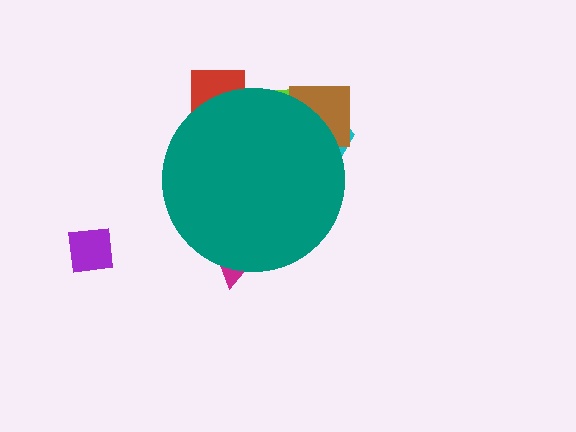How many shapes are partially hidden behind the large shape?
5 shapes are partially hidden.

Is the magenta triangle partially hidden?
Yes, the magenta triangle is partially hidden behind the teal circle.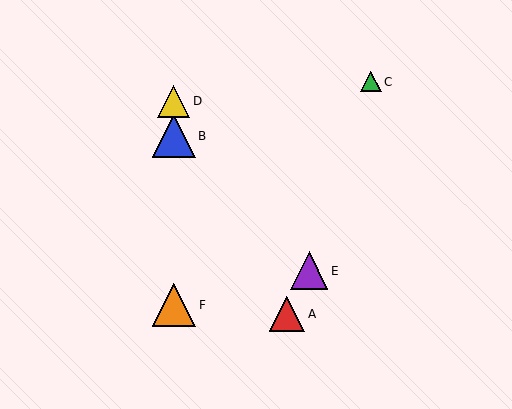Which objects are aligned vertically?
Objects B, D, F are aligned vertically.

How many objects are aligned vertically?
3 objects (B, D, F) are aligned vertically.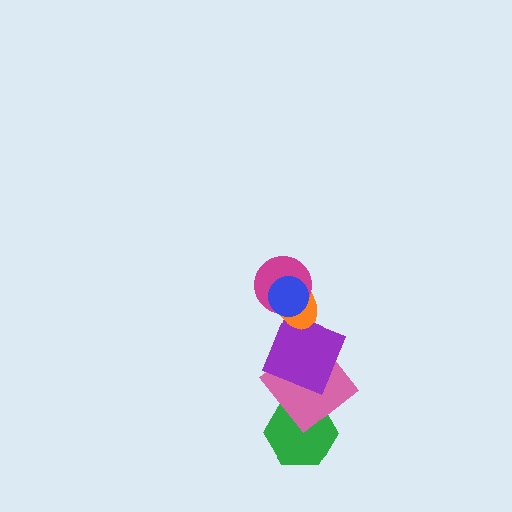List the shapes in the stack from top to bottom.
From top to bottom: the blue circle, the magenta circle, the orange ellipse, the purple square, the pink diamond, the green hexagon.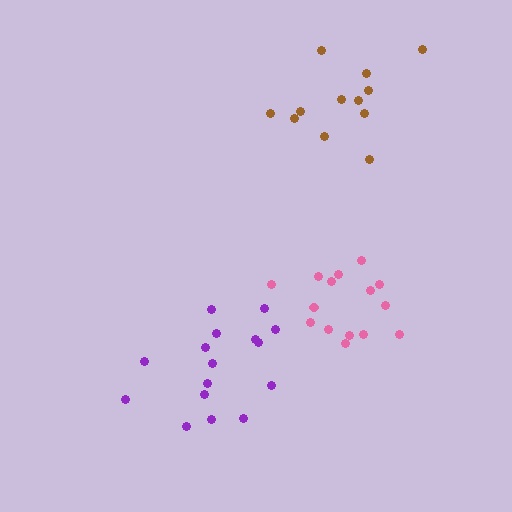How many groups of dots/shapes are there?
There are 3 groups.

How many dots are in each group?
Group 1: 16 dots, Group 2: 15 dots, Group 3: 12 dots (43 total).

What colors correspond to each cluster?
The clusters are colored: purple, pink, brown.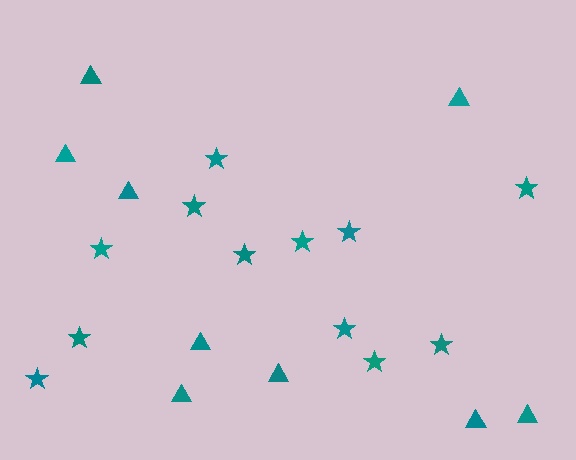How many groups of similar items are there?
There are 2 groups: one group of triangles (9) and one group of stars (12).